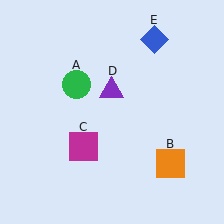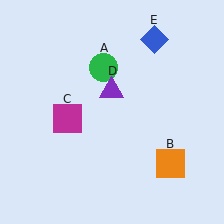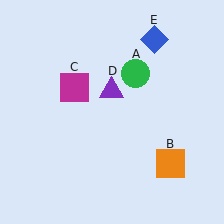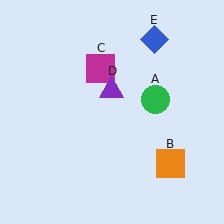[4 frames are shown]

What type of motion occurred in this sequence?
The green circle (object A), magenta square (object C) rotated clockwise around the center of the scene.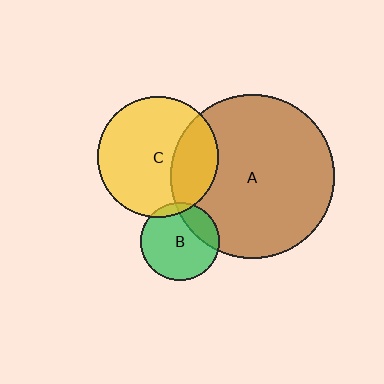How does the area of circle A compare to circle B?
Approximately 4.3 times.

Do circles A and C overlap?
Yes.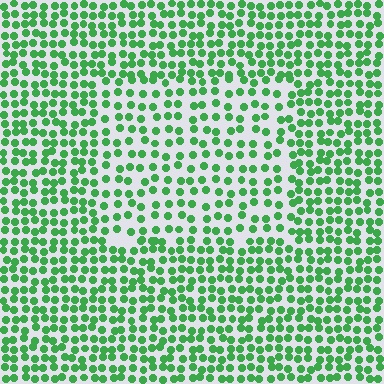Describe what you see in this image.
The image contains small green elements arranged at two different densities. A rectangle-shaped region is visible where the elements are less densely packed than the surrounding area.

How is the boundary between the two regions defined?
The boundary is defined by a change in element density (approximately 1.6x ratio). All elements are the same color, size, and shape.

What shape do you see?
I see a rectangle.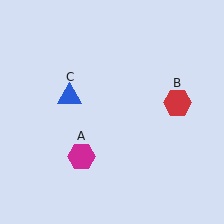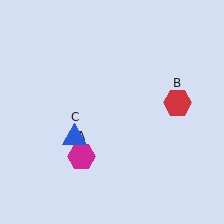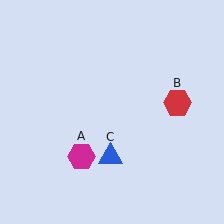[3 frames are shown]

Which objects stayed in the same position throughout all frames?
Magenta hexagon (object A) and red hexagon (object B) remained stationary.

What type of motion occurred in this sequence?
The blue triangle (object C) rotated counterclockwise around the center of the scene.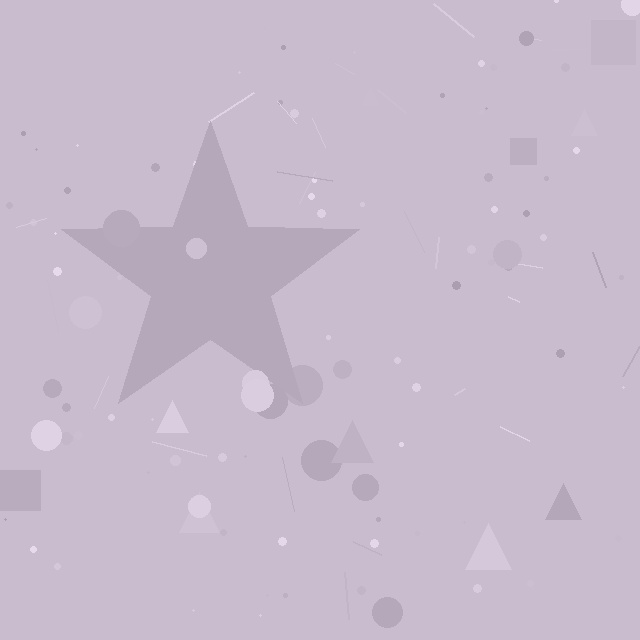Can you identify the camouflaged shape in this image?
The camouflaged shape is a star.